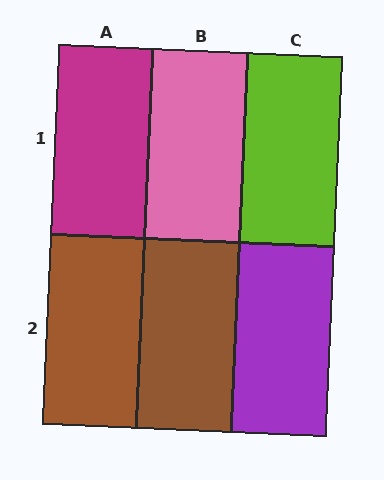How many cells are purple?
1 cell is purple.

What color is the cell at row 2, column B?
Brown.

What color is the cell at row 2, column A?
Brown.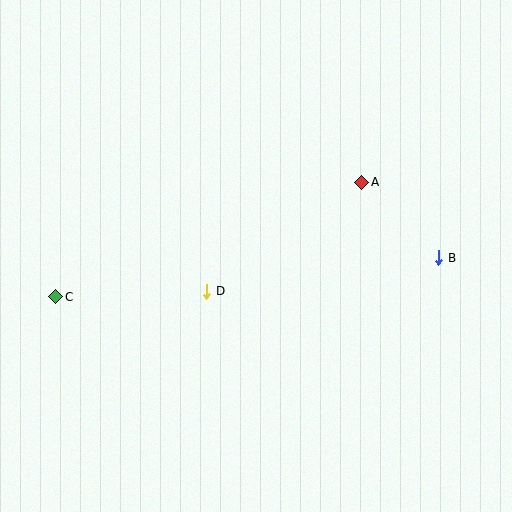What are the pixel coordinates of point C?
Point C is at (56, 297).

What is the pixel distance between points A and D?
The distance between A and D is 190 pixels.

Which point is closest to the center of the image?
Point D at (207, 291) is closest to the center.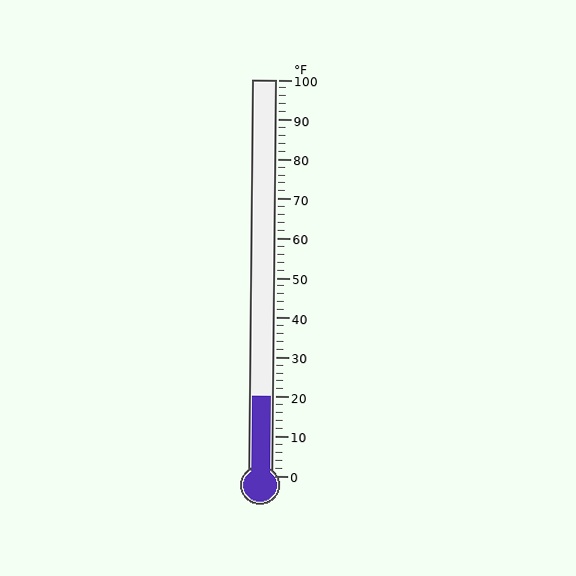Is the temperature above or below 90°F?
The temperature is below 90°F.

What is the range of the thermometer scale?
The thermometer scale ranges from 0°F to 100°F.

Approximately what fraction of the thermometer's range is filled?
The thermometer is filled to approximately 20% of its range.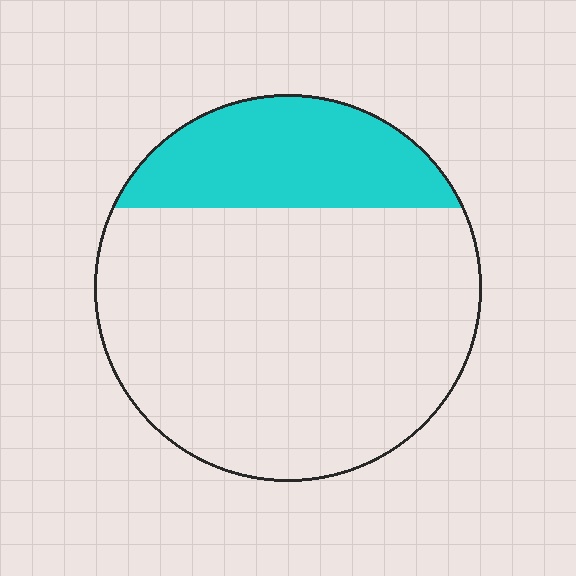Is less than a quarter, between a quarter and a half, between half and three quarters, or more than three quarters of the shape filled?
Less than a quarter.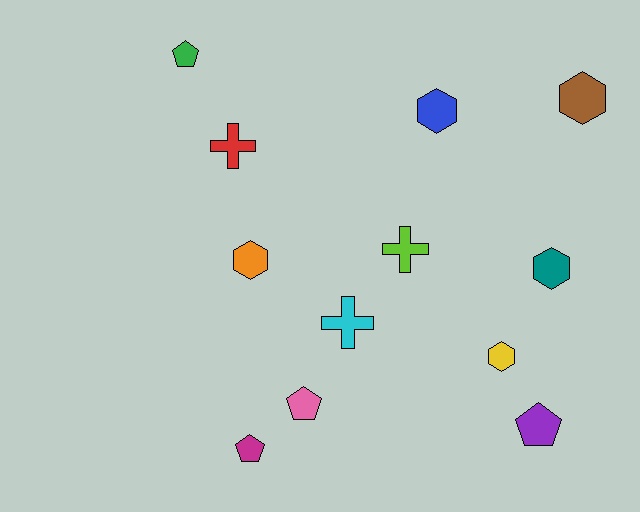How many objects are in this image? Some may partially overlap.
There are 12 objects.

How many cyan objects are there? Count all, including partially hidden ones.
There is 1 cyan object.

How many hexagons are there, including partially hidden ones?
There are 5 hexagons.